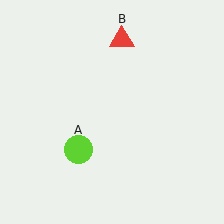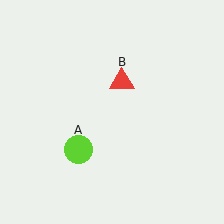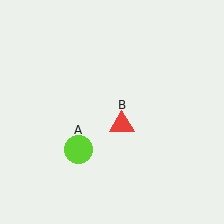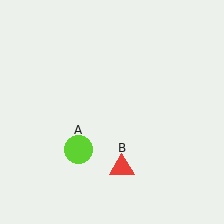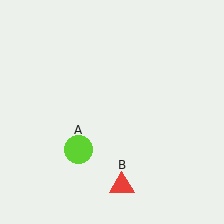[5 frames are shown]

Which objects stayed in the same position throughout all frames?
Lime circle (object A) remained stationary.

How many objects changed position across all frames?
1 object changed position: red triangle (object B).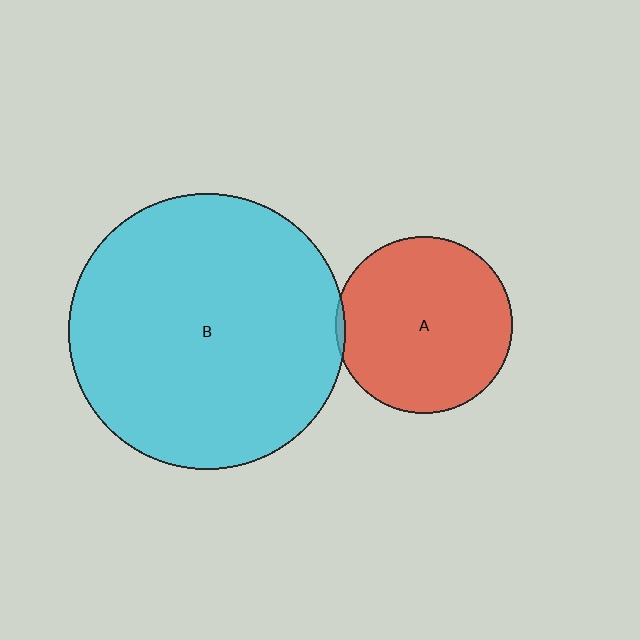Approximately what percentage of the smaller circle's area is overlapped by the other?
Approximately 5%.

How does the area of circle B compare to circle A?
Approximately 2.4 times.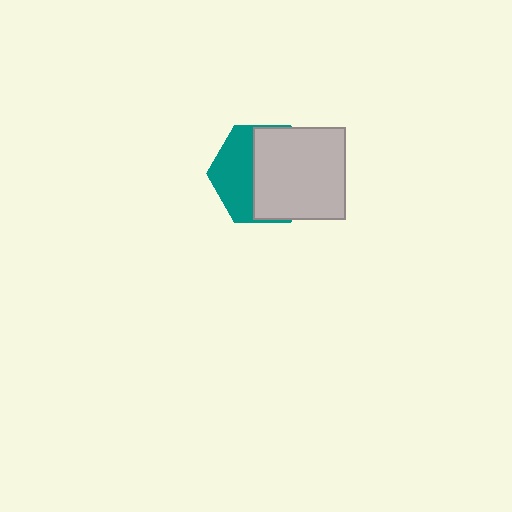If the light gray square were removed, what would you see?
You would see the complete teal hexagon.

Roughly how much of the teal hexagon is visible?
A small part of it is visible (roughly 42%).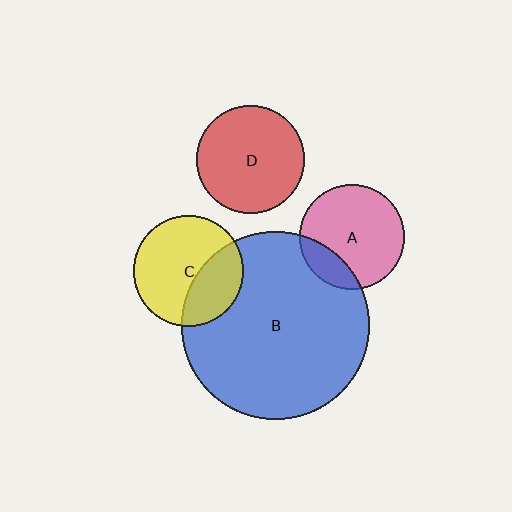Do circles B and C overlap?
Yes.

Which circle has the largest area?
Circle B (blue).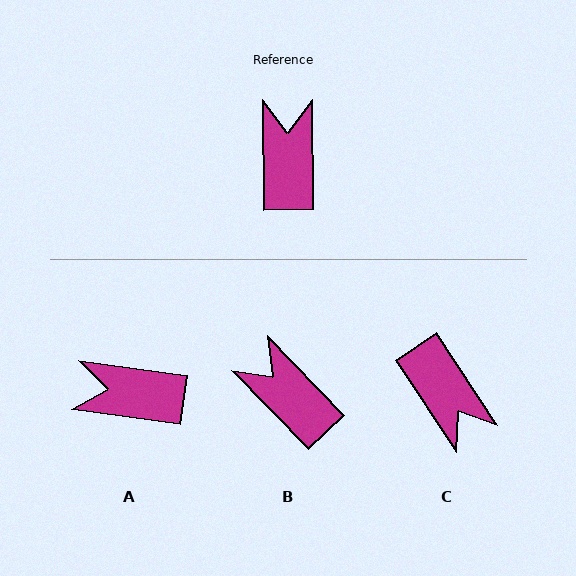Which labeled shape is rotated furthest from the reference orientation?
C, about 147 degrees away.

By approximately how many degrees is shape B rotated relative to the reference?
Approximately 43 degrees counter-clockwise.